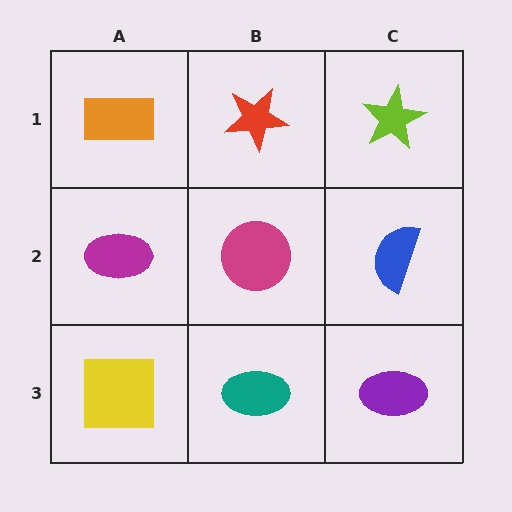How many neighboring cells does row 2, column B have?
4.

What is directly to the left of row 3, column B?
A yellow square.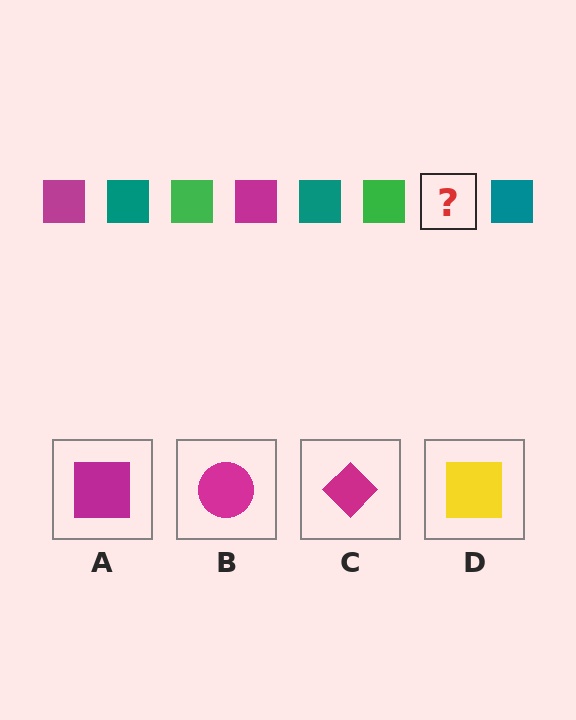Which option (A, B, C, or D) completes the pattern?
A.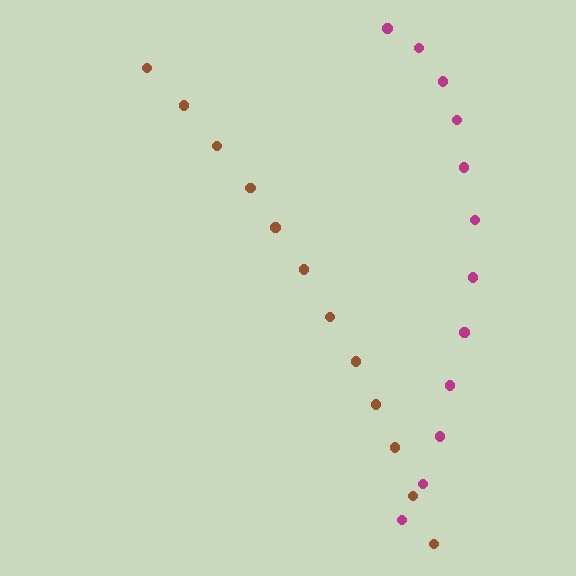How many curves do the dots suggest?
There are 2 distinct paths.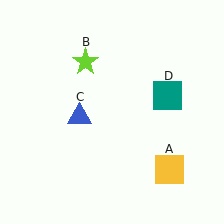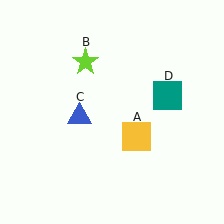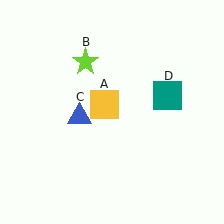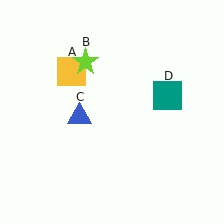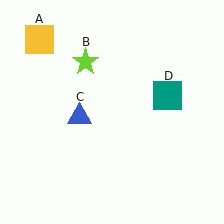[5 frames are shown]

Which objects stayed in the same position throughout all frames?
Lime star (object B) and blue triangle (object C) and teal square (object D) remained stationary.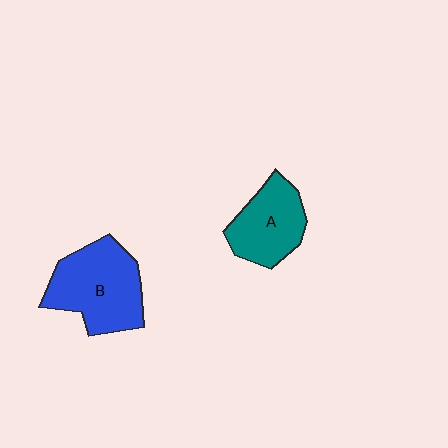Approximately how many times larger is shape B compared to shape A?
Approximately 1.4 times.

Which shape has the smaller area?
Shape A (teal).